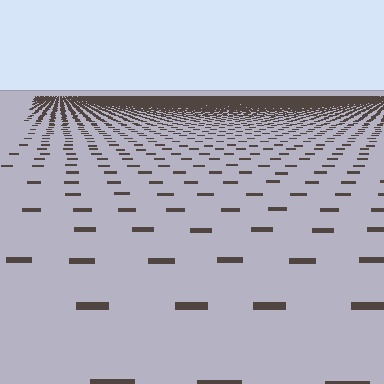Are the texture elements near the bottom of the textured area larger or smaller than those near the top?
Larger. Near the bottom, elements are closer to the viewer and appear at a bigger on-screen size.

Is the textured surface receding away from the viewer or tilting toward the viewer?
The surface is receding away from the viewer. Texture elements get smaller and denser toward the top.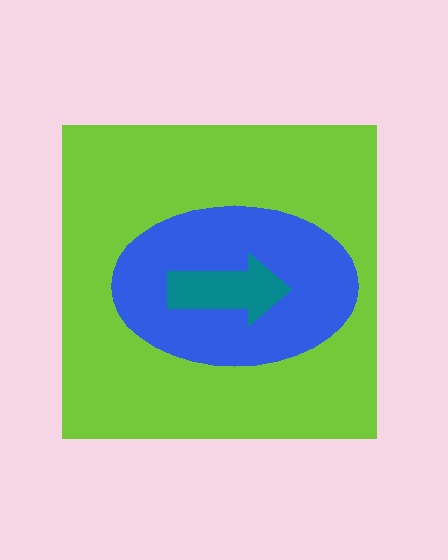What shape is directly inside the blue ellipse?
The teal arrow.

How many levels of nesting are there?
3.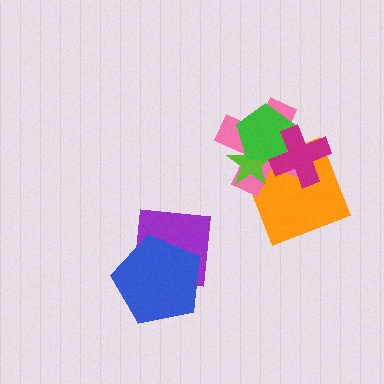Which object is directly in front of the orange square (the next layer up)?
The pink cross is directly in front of the orange square.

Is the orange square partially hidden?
Yes, it is partially covered by another shape.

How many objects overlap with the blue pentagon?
1 object overlaps with the blue pentagon.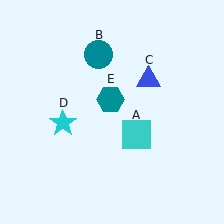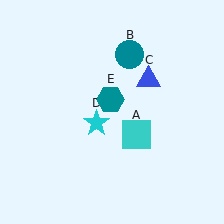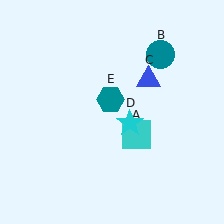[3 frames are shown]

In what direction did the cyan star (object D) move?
The cyan star (object D) moved right.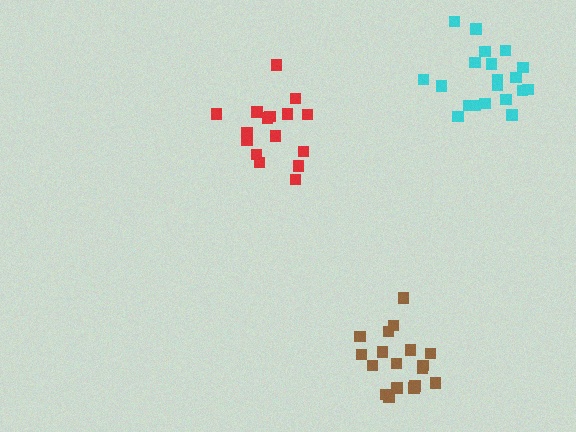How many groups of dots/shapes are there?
There are 3 groups.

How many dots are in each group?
Group 1: 20 dots, Group 2: 16 dots, Group 3: 18 dots (54 total).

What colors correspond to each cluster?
The clusters are colored: cyan, red, brown.